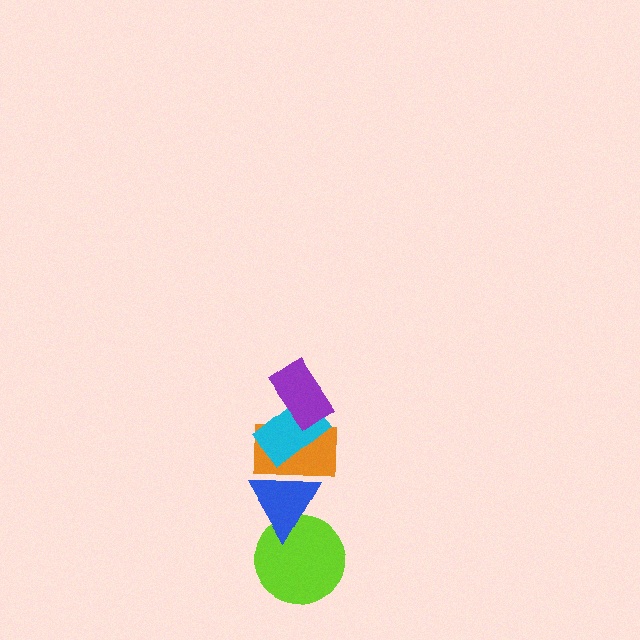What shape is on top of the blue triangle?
The orange rectangle is on top of the blue triangle.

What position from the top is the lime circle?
The lime circle is 5th from the top.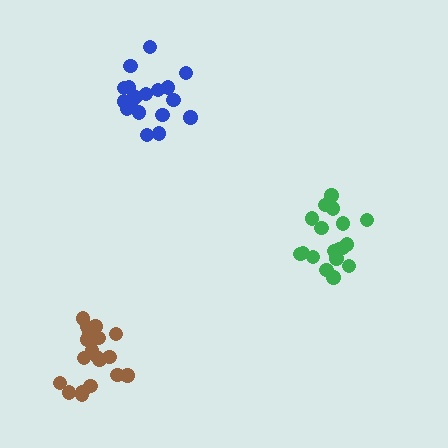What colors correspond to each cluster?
The clusters are colored: blue, brown, green.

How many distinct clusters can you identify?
There are 3 distinct clusters.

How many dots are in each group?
Group 1: 20 dots, Group 2: 19 dots, Group 3: 19 dots (58 total).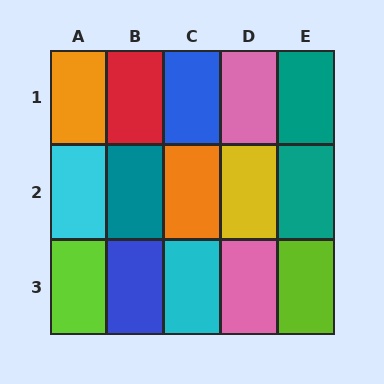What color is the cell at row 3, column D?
Pink.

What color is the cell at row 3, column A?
Lime.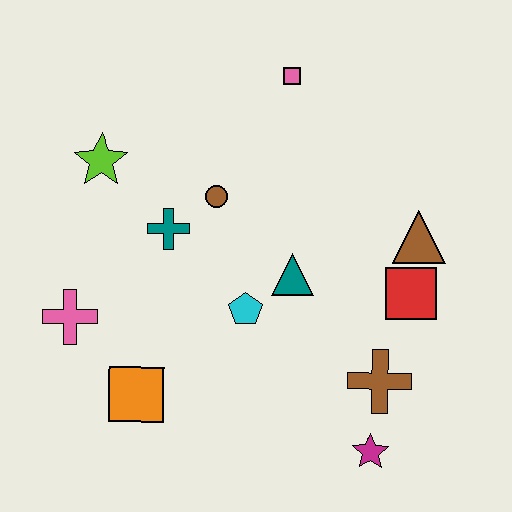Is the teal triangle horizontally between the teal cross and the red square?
Yes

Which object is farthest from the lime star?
The magenta star is farthest from the lime star.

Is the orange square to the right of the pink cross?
Yes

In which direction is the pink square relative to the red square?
The pink square is above the red square.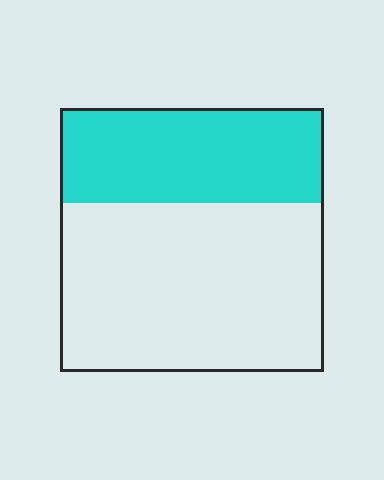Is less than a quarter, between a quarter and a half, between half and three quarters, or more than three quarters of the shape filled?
Between a quarter and a half.